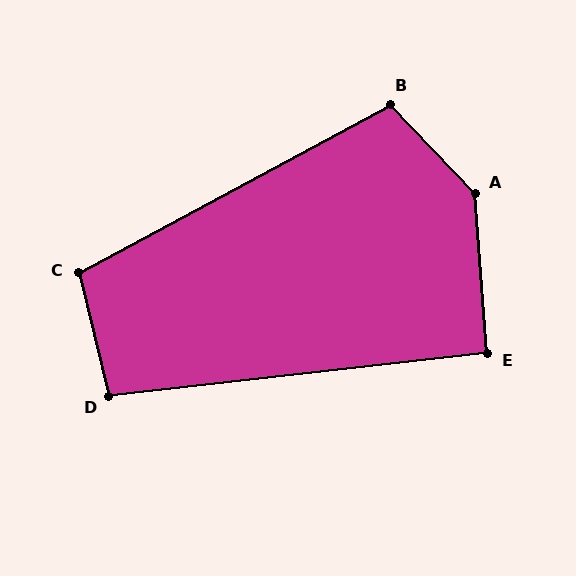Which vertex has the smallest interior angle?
E, at approximately 92 degrees.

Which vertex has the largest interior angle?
A, at approximately 141 degrees.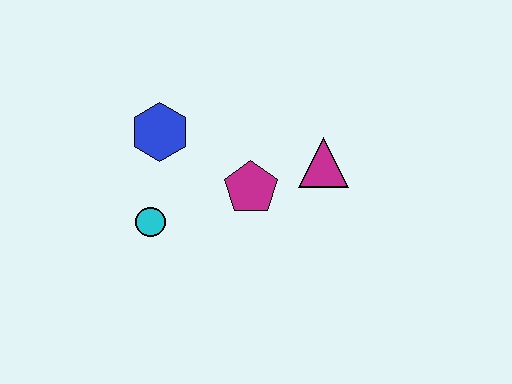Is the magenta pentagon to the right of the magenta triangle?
No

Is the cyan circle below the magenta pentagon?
Yes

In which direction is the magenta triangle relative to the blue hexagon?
The magenta triangle is to the right of the blue hexagon.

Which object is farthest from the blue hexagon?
The magenta triangle is farthest from the blue hexagon.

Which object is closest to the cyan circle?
The blue hexagon is closest to the cyan circle.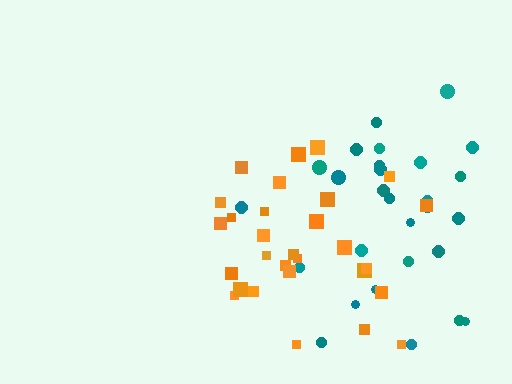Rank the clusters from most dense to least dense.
orange, teal.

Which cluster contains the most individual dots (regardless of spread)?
Orange (29).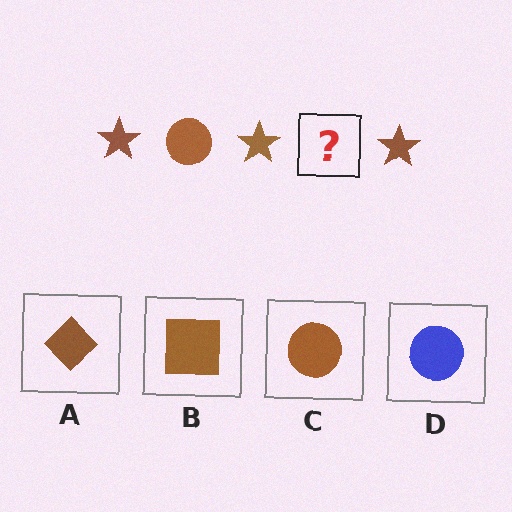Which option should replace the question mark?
Option C.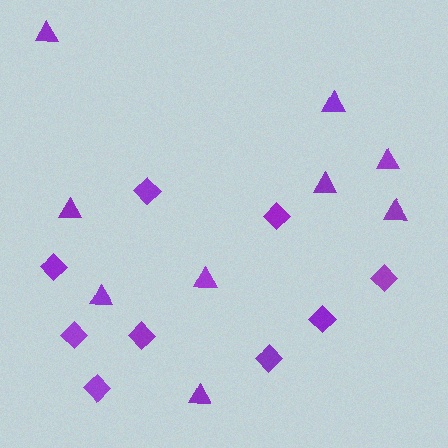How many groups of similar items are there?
There are 2 groups: one group of triangles (9) and one group of diamonds (9).